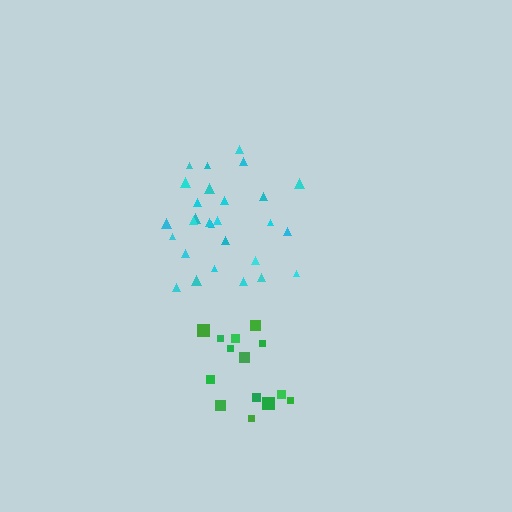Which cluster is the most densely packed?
Green.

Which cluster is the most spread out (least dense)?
Cyan.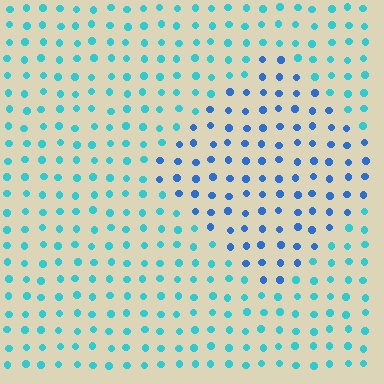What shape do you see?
I see a diamond.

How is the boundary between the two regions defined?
The boundary is defined purely by a slight shift in hue (about 34 degrees). Spacing, size, and orientation are identical on both sides.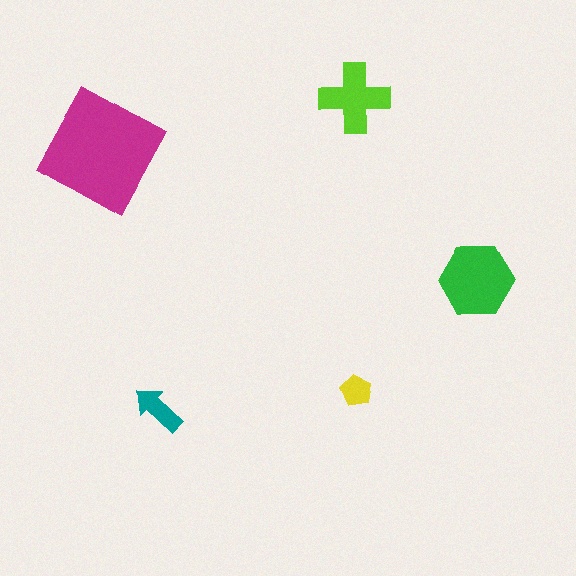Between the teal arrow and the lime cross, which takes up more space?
The lime cross.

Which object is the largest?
The magenta square.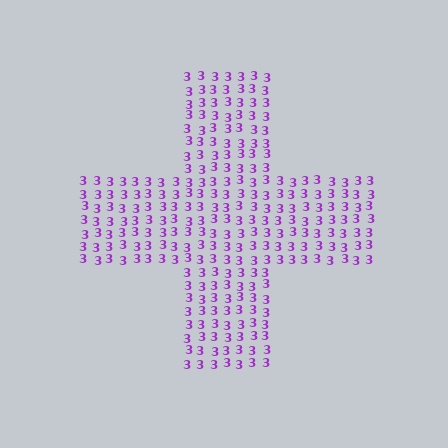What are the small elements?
The small elements are digit 3's.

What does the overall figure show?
The overall figure shows a cross.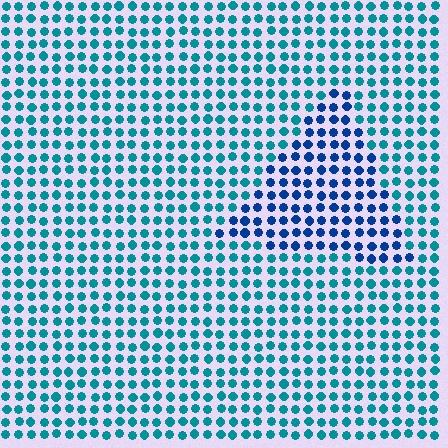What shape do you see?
I see a triangle.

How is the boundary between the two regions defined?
The boundary is defined purely by a slight shift in hue (about 35 degrees). Spacing, size, and orientation are identical on both sides.